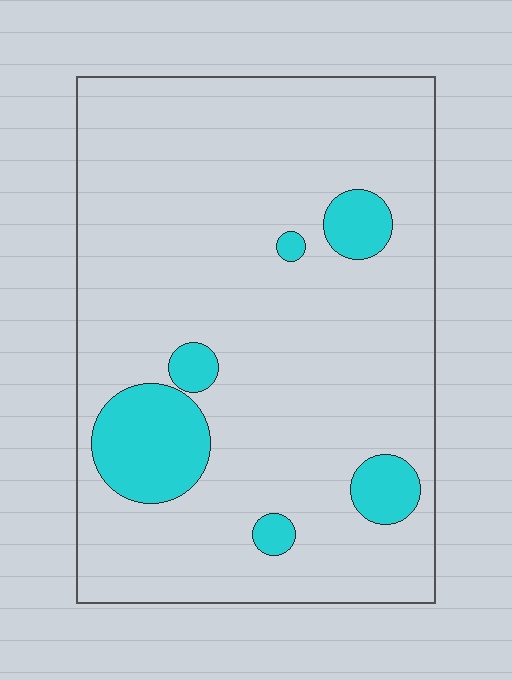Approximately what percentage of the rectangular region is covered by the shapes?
Approximately 10%.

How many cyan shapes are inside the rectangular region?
6.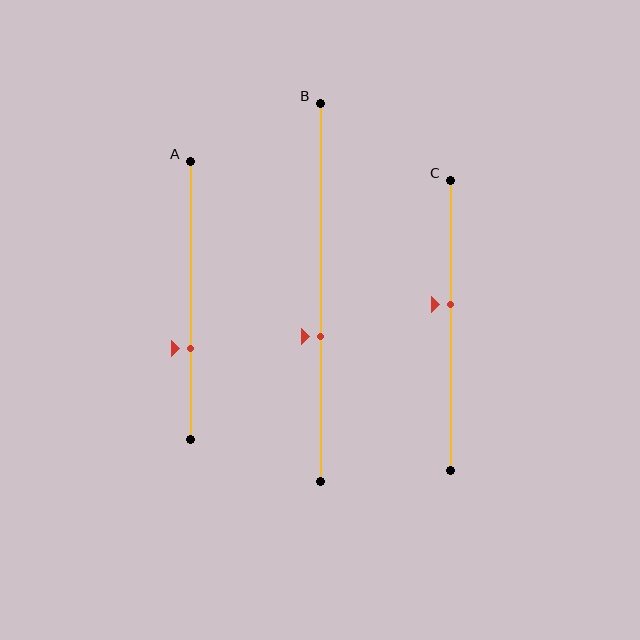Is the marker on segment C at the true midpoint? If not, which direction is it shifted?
No, the marker on segment C is shifted upward by about 7% of the segment length.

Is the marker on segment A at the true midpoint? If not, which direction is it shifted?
No, the marker on segment A is shifted downward by about 17% of the segment length.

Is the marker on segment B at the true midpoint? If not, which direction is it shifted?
No, the marker on segment B is shifted downward by about 12% of the segment length.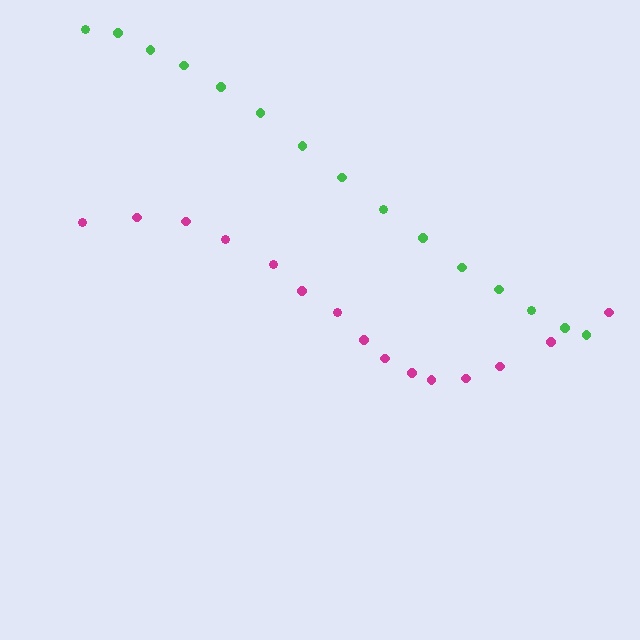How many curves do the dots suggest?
There are 2 distinct paths.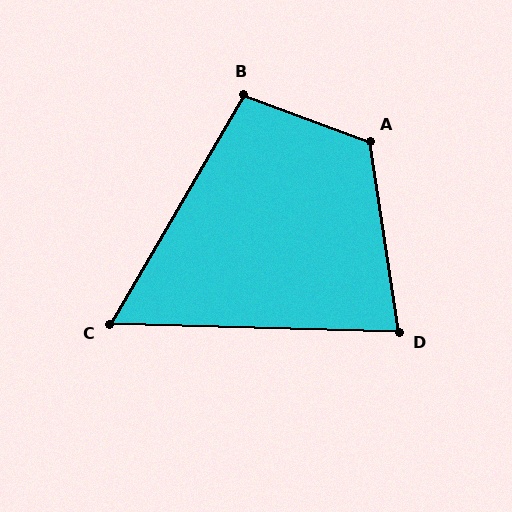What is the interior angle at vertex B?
Approximately 100 degrees (obtuse).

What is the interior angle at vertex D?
Approximately 80 degrees (acute).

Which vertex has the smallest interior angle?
C, at approximately 61 degrees.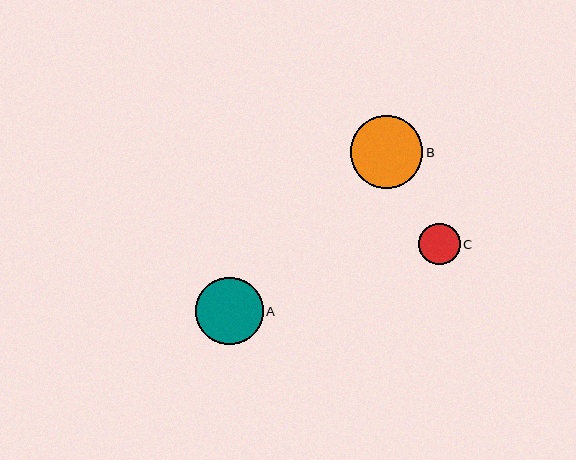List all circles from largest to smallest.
From largest to smallest: B, A, C.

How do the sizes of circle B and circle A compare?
Circle B and circle A are approximately the same size.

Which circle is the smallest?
Circle C is the smallest with a size of approximately 42 pixels.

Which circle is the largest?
Circle B is the largest with a size of approximately 73 pixels.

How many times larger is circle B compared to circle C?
Circle B is approximately 1.8 times the size of circle C.